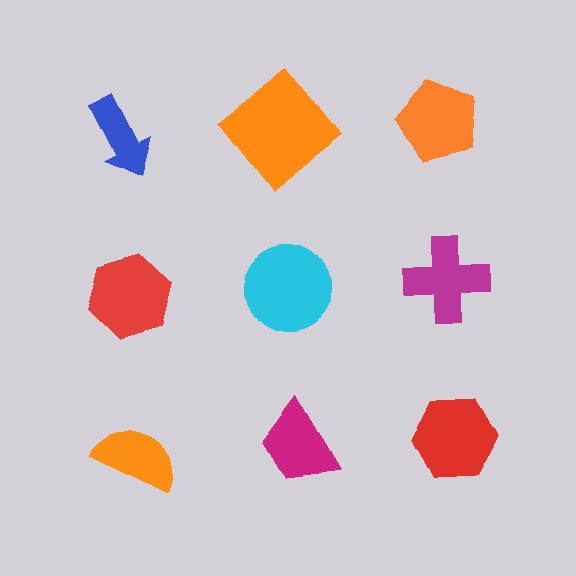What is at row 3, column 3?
A red hexagon.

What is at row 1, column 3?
An orange pentagon.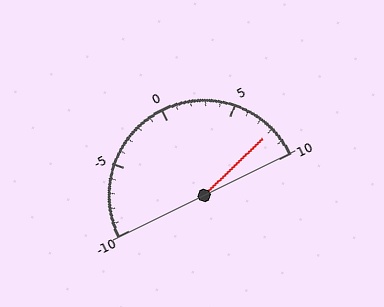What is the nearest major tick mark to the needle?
The nearest major tick mark is 10.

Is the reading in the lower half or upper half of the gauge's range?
The reading is in the upper half of the range (-10 to 10).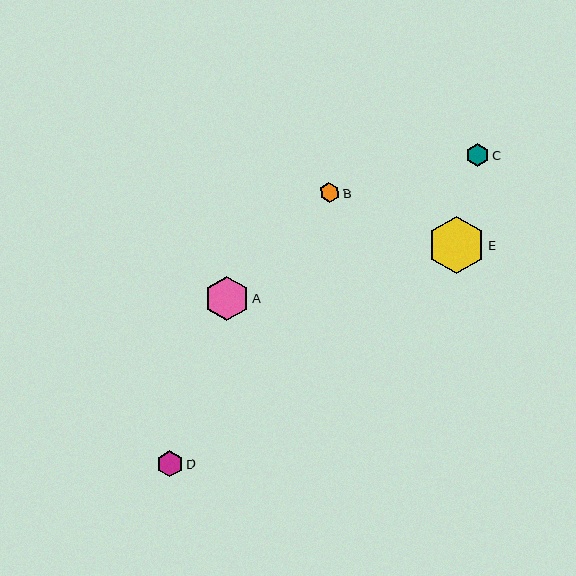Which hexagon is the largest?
Hexagon E is the largest with a size of approximately 57 pixels.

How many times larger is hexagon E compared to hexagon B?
Hexagon E is approximately 2.8 times the size of hexagon B.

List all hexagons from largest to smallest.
From largest to smallest: E, A, D, C, B.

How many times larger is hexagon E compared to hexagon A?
Hexagon E is approximately 1.3 times the size of hexagon A.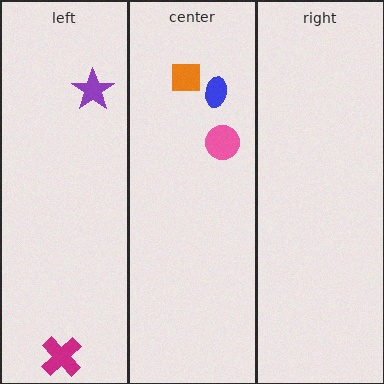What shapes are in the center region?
The blue ellipse, the orange square, the pink circle.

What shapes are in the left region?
The magenta cross, the purple star.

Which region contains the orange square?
The center region.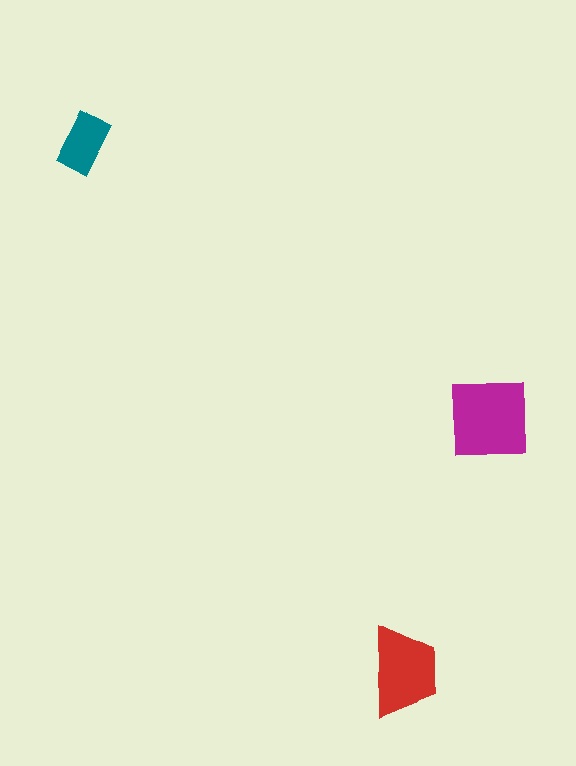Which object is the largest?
The magenta square.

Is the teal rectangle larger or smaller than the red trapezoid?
Smaller.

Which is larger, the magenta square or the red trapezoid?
The magenta square.